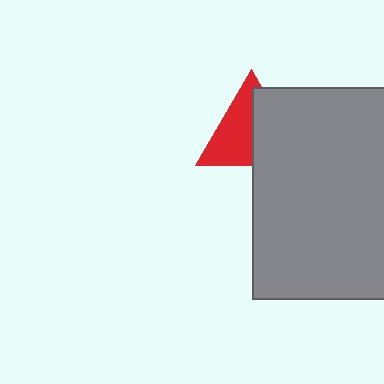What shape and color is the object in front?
The object in front is a gray rectangle.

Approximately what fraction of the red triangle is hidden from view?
Roughly 48% of the red triangle is hidden behind the gray rectangle.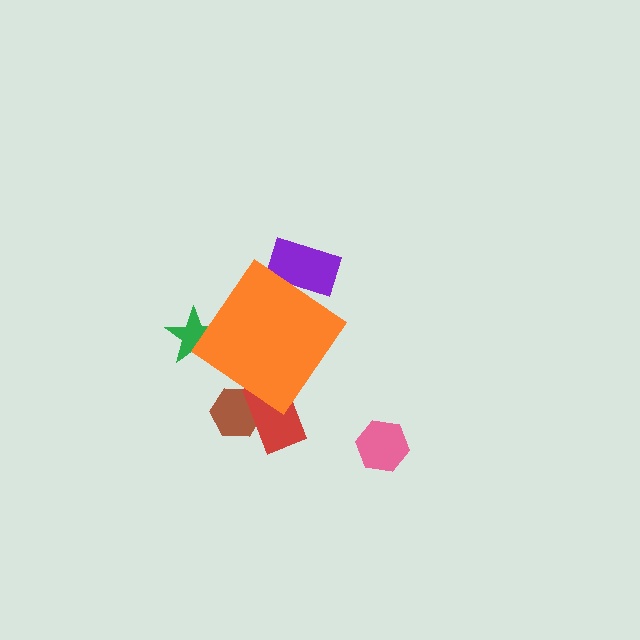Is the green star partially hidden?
Yes, the green star is partially hidden behind the orange diamond.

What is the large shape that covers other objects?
An orange diamond.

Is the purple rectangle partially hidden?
Yes, the purple rectangle is partially hidden behind the orange diamond.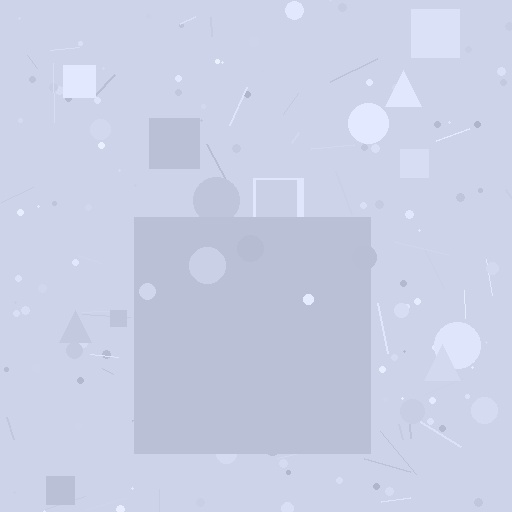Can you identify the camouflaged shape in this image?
The camouflaged shape is a square.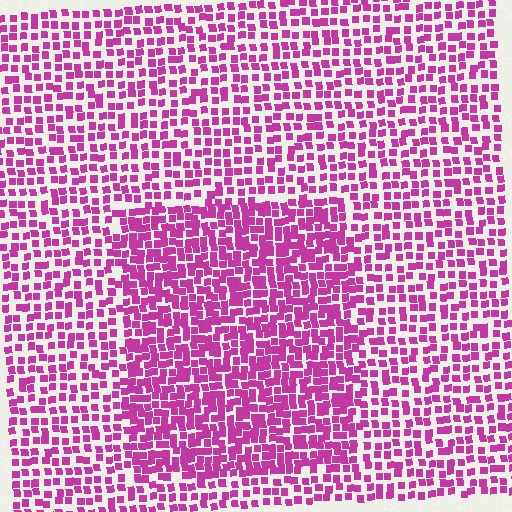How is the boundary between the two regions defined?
The boundary is defined by a change in element density (approximately 1.6x ratio). All elements are the same color, size, and shape.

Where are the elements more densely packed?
The elements are more densely packed inside the rectangle boundary.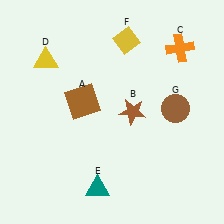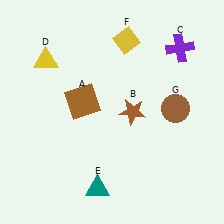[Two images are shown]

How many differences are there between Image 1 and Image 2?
There is 1 difference between the two images.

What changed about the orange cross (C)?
In Image 1, C is orange. In Image 2, it changed to purple.